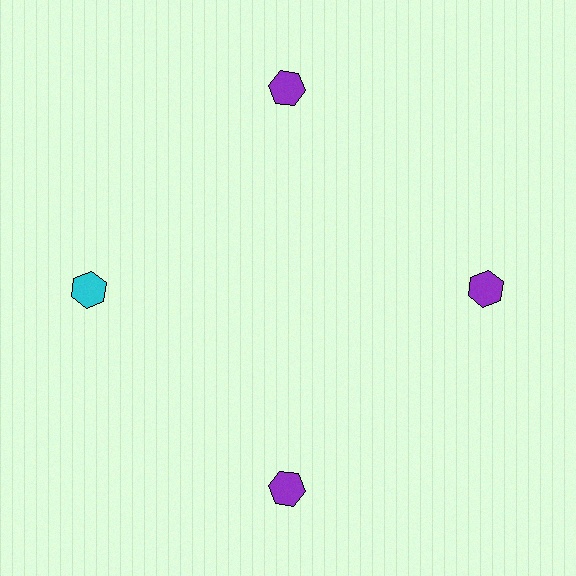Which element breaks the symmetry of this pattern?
The cyan hexagon at roughly the 9 o'clock position breaks the symmetry. All other shapes are purple hexagons.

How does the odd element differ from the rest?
It has a different color: cyan instead of purple.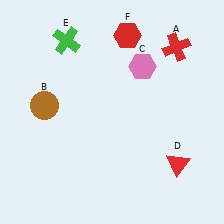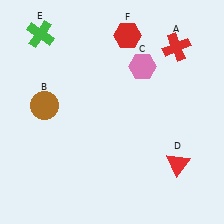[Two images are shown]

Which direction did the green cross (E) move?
The green cross (E) moved left.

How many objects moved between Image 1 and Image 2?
1 object moved between the two images.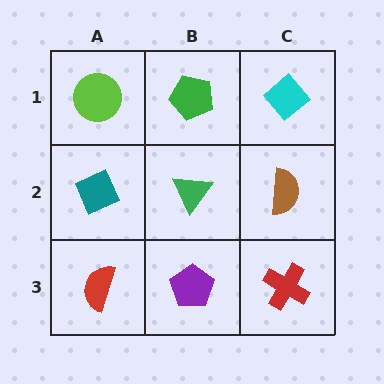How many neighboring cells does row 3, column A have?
2.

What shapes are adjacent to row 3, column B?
A green triangle (row 2, column B), a red semicircle (row 3, column A), a red cross (row 3, column C).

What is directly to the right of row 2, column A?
A green triangle.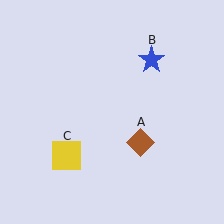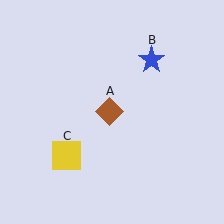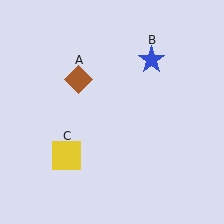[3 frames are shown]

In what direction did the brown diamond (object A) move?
The brown diamond (object A) moved up and to the left.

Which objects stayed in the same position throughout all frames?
Blue star (object B) and yellow square (object C) remained stationary.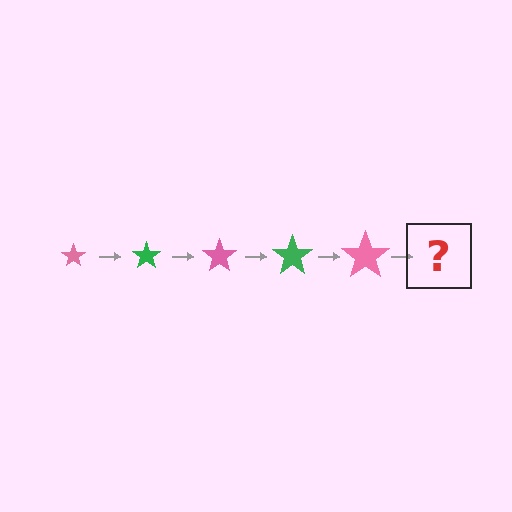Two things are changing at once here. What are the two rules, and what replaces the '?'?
The two rules are that the star grows larger each step and the color cycles through pink and green. The '?' should be a green star, larger than the previous one.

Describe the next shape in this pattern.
It should be a green star, larger than the previous one.